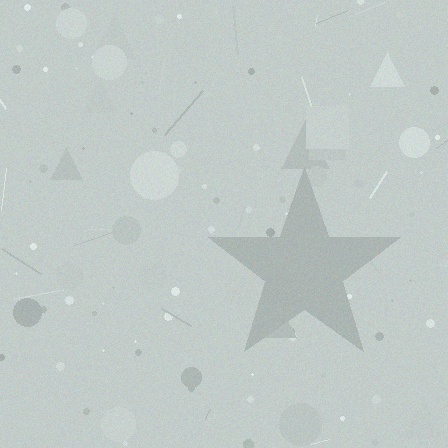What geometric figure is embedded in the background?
A star is embedded in the background.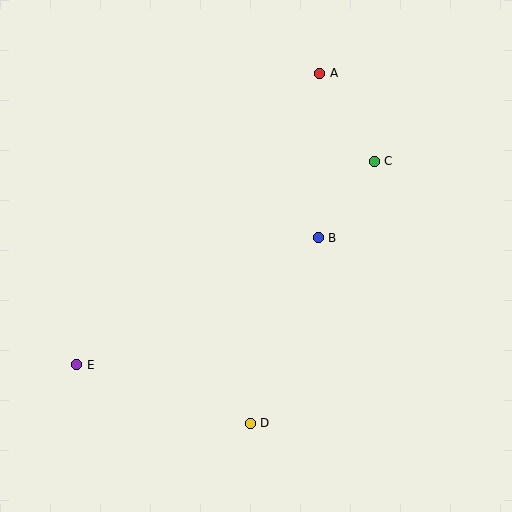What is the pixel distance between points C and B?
The distance between C and B is 95 pixels.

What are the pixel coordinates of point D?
Point D is at (250, 423).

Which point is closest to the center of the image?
Point B at (318, 238) is closest to the center.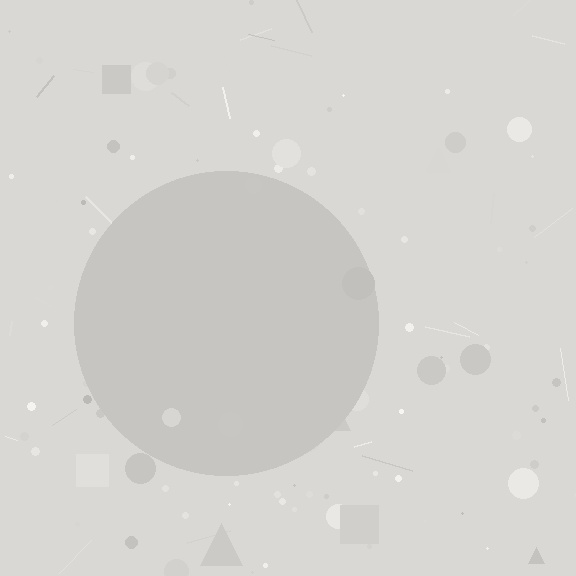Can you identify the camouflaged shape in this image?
The camouflaged shape is a circle.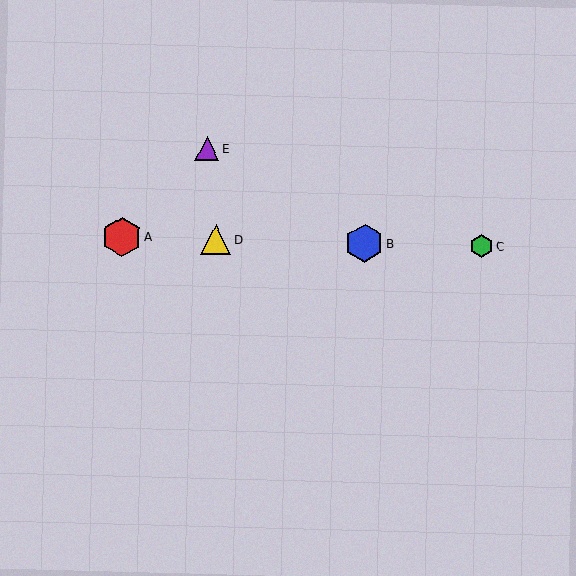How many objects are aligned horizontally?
4 objects (A, B, C, D) are aligned horizontally.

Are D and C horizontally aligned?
Yes, both are at y≈239.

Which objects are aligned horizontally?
Objects A, B, C, D are aligned horizontally.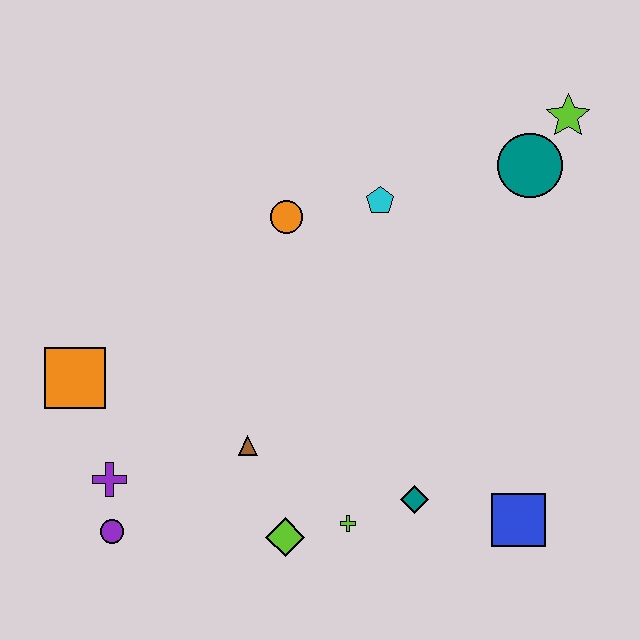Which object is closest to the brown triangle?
The lime diamond is closest to the brown triangle.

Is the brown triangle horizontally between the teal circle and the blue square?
No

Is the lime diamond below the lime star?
Yes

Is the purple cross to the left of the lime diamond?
Yes